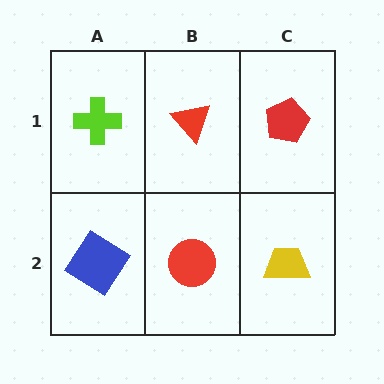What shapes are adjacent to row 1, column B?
A red circle (row 2, column B), a lime cross (row 1, column A), a red pentagon (row 1, column C).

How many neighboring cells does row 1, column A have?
2.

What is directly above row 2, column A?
A lime cross.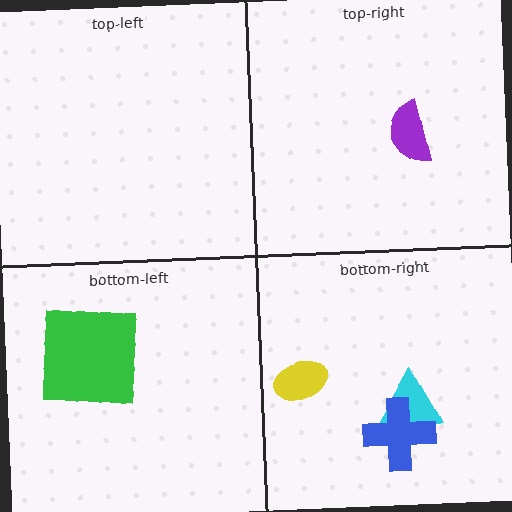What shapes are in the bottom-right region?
The yellow ellipse, the cyan triangle, the blue cross.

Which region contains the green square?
The bottom-left region.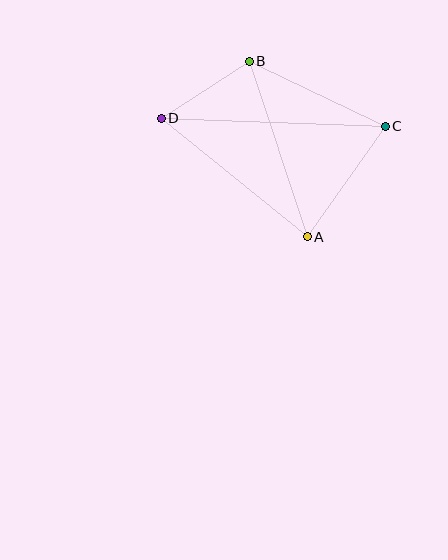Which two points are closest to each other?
Points B and D are closest to each other.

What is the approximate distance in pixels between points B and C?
The distance between B and C is approximately 150 pixels.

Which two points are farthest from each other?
Points C and D are farthest from each other.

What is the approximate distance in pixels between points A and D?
The distance between A and D is approximately 188 pixels.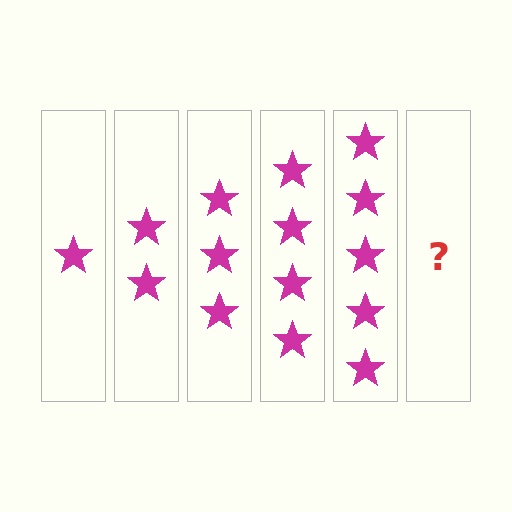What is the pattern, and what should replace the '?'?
The pattern is that each step adds one more star. The '?' should be 6 stars.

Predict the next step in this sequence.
The next step is 6 stars.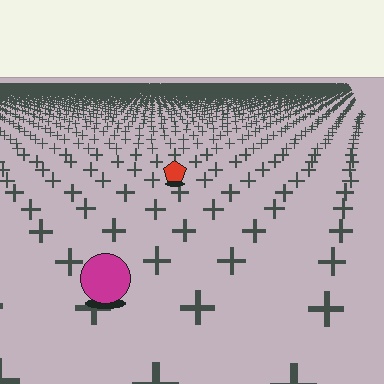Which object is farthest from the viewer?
The red pentagon is farthest from the viewer. It appears smaller and the ground texture around it is denser.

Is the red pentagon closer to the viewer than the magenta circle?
No. The magenta circle is closer — you can tell from the texture gradient: the ground texture is coarser near it.